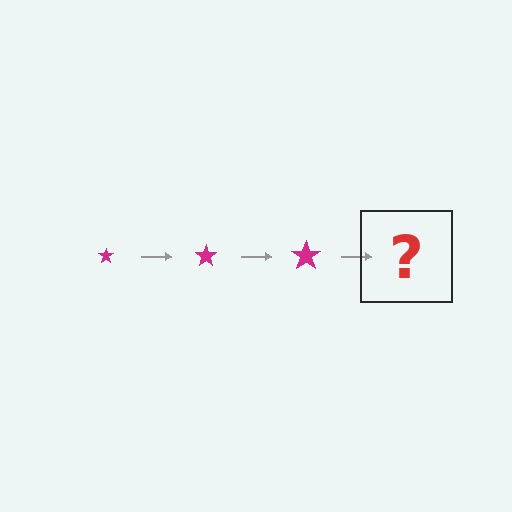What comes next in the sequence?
The next element should be a magenta star, larger than the previous one.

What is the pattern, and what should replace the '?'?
The pattern is that the star gets progressively larger each step. The '?' should be a magenta star, larger than the previous one.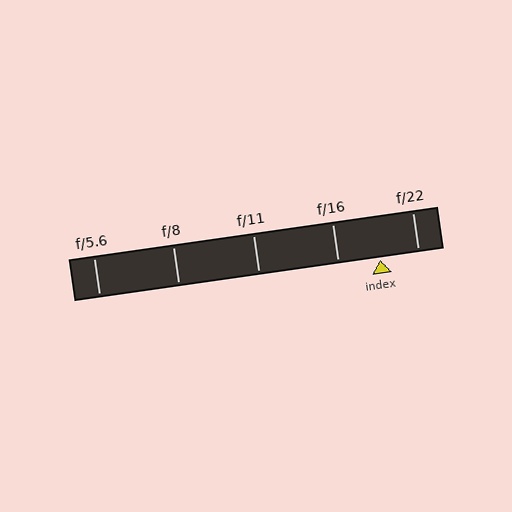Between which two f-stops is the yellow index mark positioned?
The index mark is between f/16 and f/22.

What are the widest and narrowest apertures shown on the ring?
The widest aperture shown is f/5.6 and the narrowest is f/22.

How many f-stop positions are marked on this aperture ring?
There are 5 f-stop positions marked.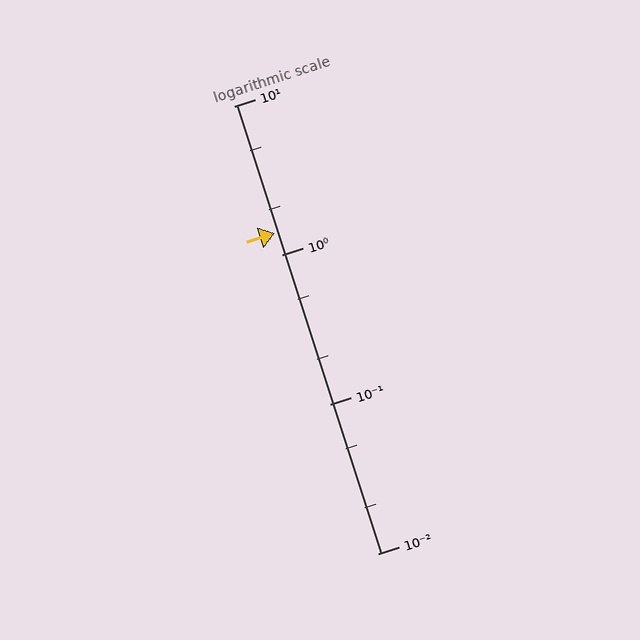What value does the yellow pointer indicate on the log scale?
The pointer indicates approximately 1.4.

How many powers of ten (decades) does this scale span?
The scale spans 3 decades, from 0.01 to 10.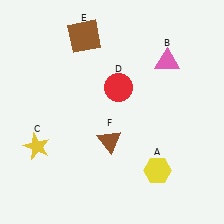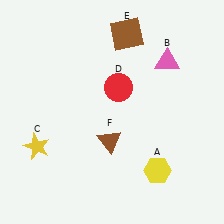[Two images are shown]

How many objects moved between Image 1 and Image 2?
1 object moved between the two images.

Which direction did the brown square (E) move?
The brown square (E) moved right.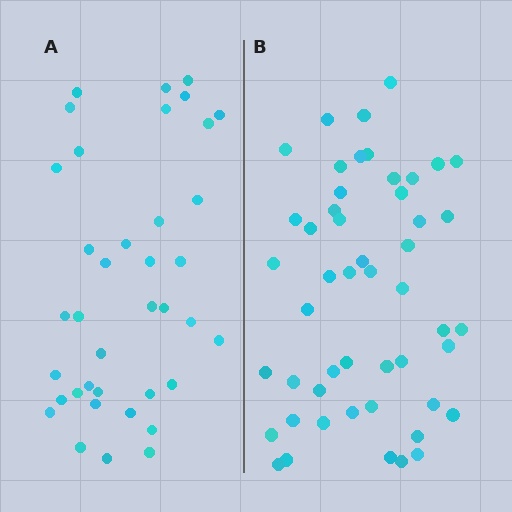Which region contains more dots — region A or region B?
Region B (the right region) has more dots.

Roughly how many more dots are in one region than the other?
Region B has roughly 12 or so more dots than region A.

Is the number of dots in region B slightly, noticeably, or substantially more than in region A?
Region B has noticeably more, but not dramatically so. The ratio is roughly 1.3 to 1.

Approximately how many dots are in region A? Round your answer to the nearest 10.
About 40 dots. (The exact count is 38, which rounds to 40.)